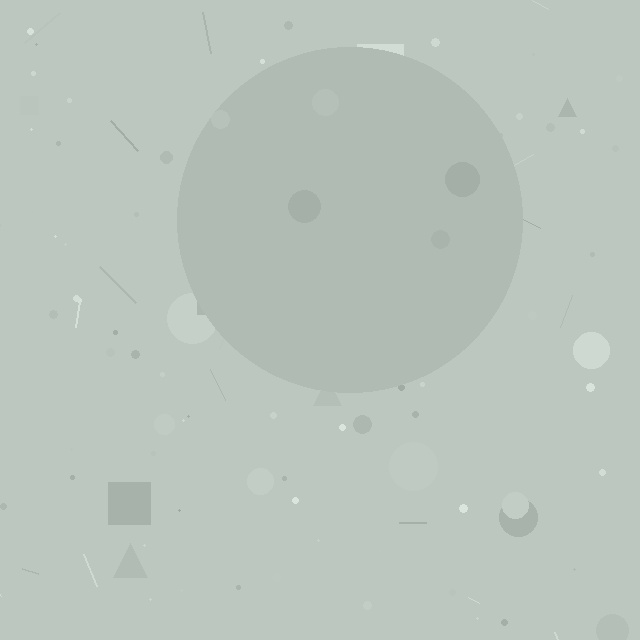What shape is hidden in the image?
A circle is hidden in the image.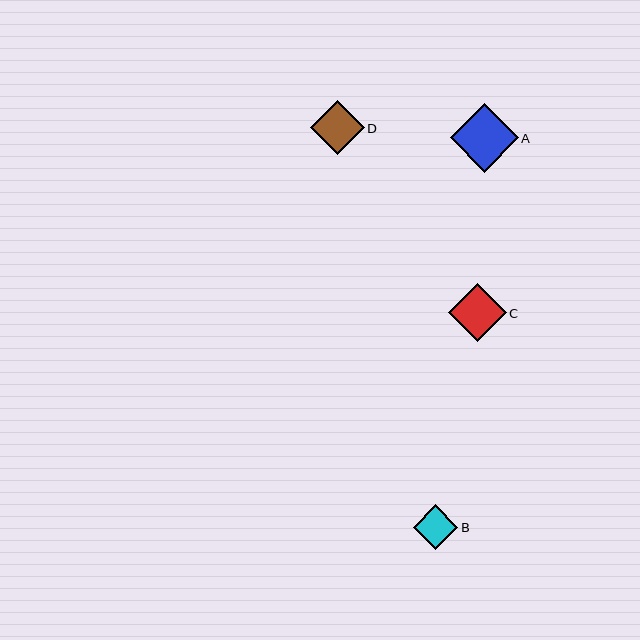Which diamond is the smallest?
Diamond B is the smallest with a size of approximately 45 pixels.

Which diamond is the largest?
Diamond A is the largest with a size of approximately 68 pixels.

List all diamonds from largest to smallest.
From largest to smallest: A, C, D, B.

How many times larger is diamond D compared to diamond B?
Diamond D is approximately 1.2 times the size of diamond B.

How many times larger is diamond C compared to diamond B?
Diamond C is approximately 1.3 times the size of diamond B.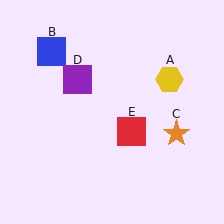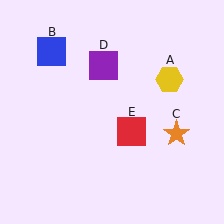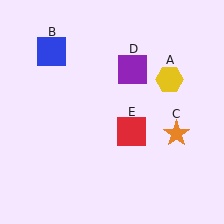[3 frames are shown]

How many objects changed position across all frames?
1 object changed position: purple square (object D).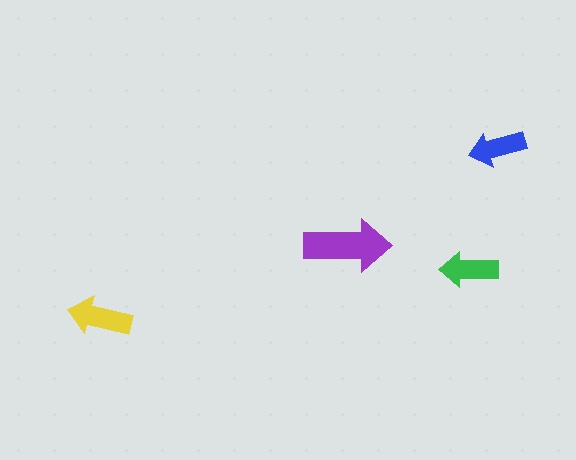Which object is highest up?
The blue arrow is topmost.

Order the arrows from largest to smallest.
the purple one, the yellow one, the green one, the blue one.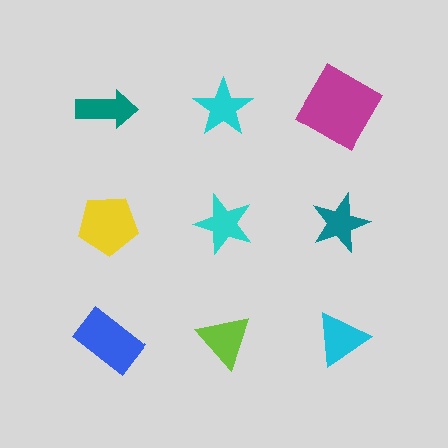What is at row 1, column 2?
A cyan star.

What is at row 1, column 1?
A teal arrow.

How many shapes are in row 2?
3 shapes.